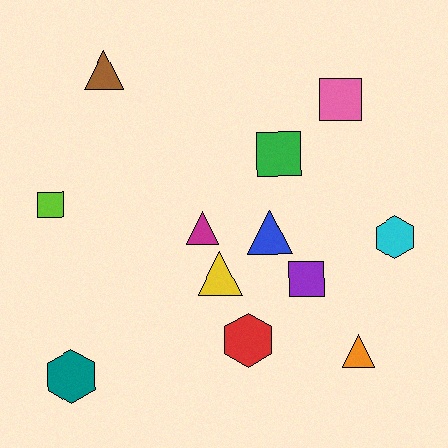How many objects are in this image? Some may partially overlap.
There are 12 objects.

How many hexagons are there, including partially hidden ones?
There are 3 hexagons.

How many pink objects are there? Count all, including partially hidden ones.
There is 1 pink object.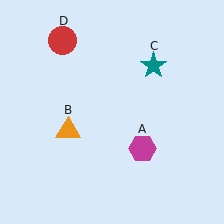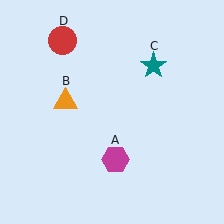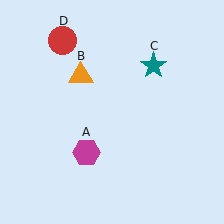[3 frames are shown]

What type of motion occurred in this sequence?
The magenta hexagon (object A), orange triangle (object B) rotated clockwise around the center of the scene.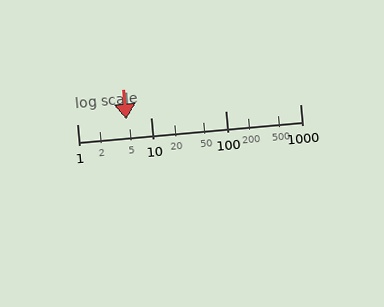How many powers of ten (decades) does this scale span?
The scale spans 3 decades, from 1 to 1000.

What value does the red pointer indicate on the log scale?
The pointer indicates approximately 4.6.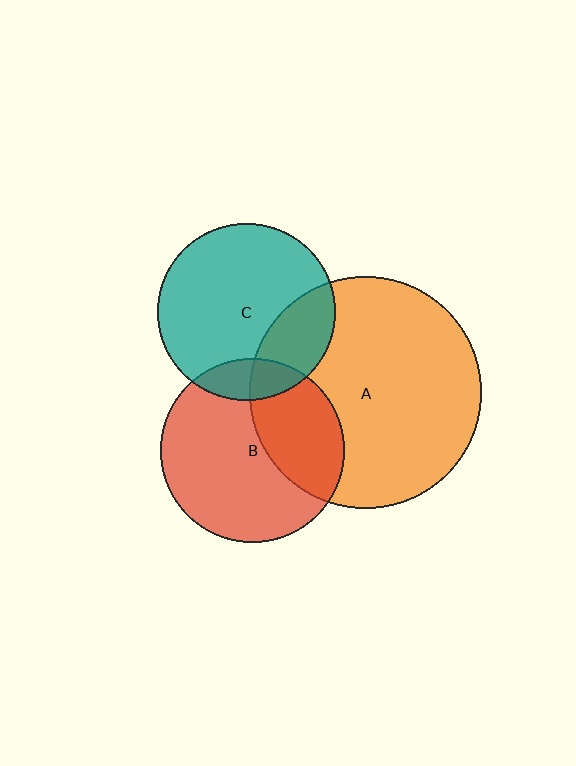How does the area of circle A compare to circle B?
Approximately 1.6 times.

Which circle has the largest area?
Circle A (orange).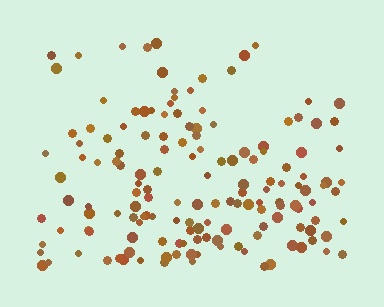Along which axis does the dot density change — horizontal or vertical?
Vertical.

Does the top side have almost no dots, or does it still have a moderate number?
Still a moderate number, just noticeably fewer than the bottom.